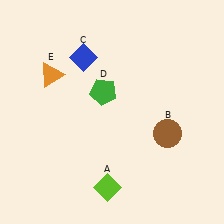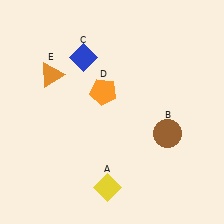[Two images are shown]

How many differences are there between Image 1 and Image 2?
There are 2 differences between the two images.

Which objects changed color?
A changed from lime to yellow. D changed from green to orange.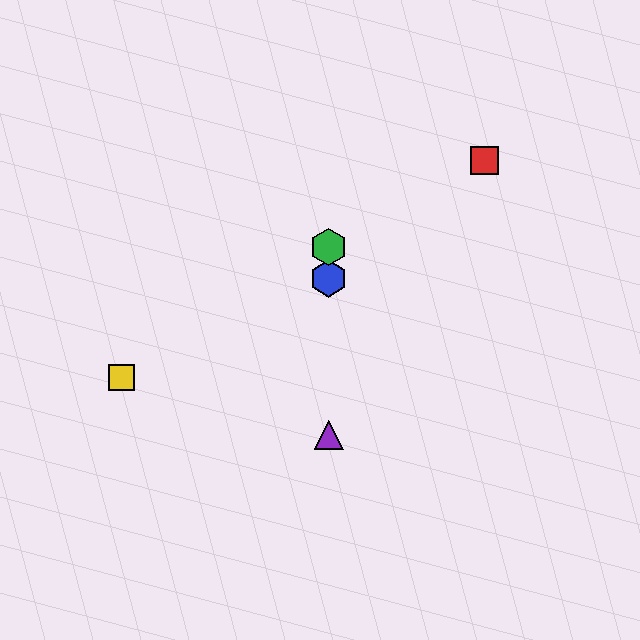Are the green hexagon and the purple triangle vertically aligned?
Yes, both are at x≈329.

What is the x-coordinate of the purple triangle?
The purple triangle is at x≈329.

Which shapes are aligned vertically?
The blue hexagon, the green hexagon, the purple triangle are aligned vertically.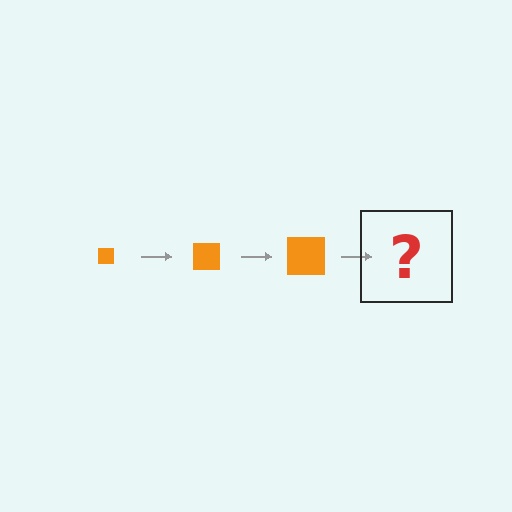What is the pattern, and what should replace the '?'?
The pattern is that the square gets progressively larger each step. The '?' should be an orange square, larger than the previous one.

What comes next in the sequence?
The next element should be an orange square, larger than the previous one.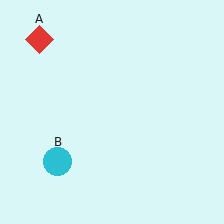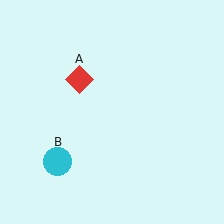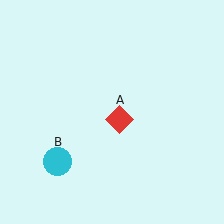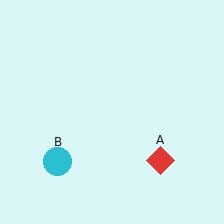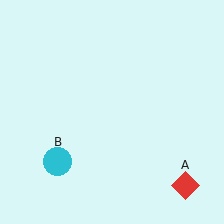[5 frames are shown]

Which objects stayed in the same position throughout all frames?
Cyan circle (object B) remained stationary.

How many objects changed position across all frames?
1 object changed position: red diamond (object A).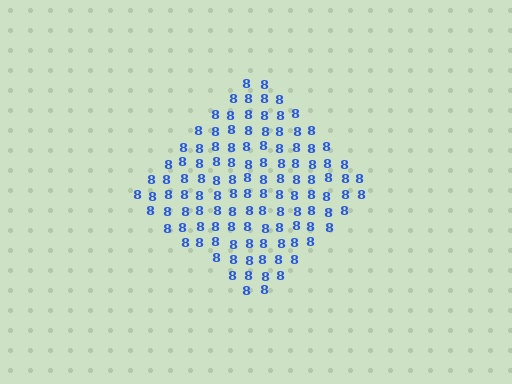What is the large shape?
The large shape is a diamond.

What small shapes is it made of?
It is made of small digit 8's.